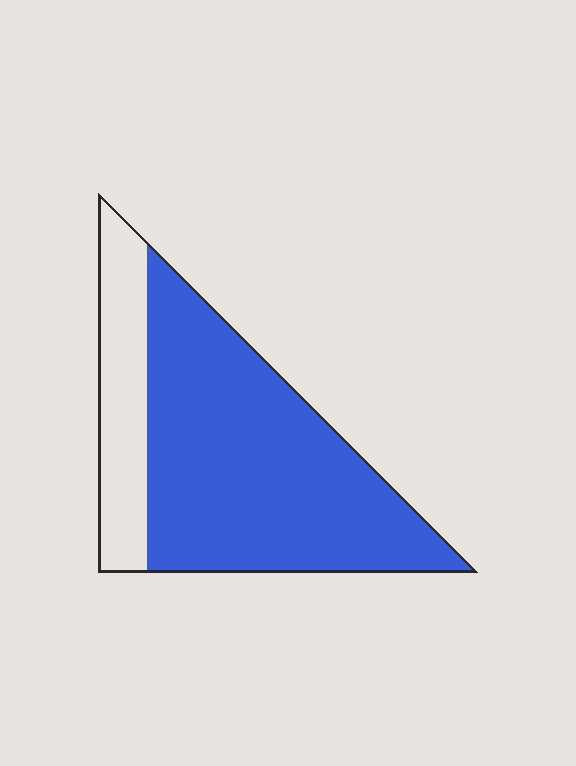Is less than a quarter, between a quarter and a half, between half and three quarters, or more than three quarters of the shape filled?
More than three quarters.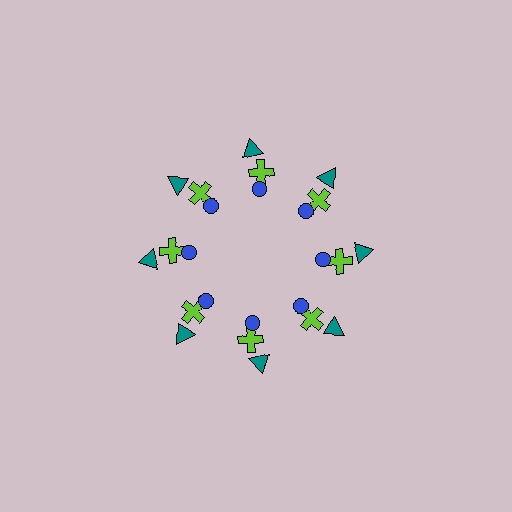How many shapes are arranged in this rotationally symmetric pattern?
There are 24 shapes, arranged in 8 groups of 3.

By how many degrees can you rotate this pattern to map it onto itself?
The pattern maps onto itself every 45 degrees of rotation.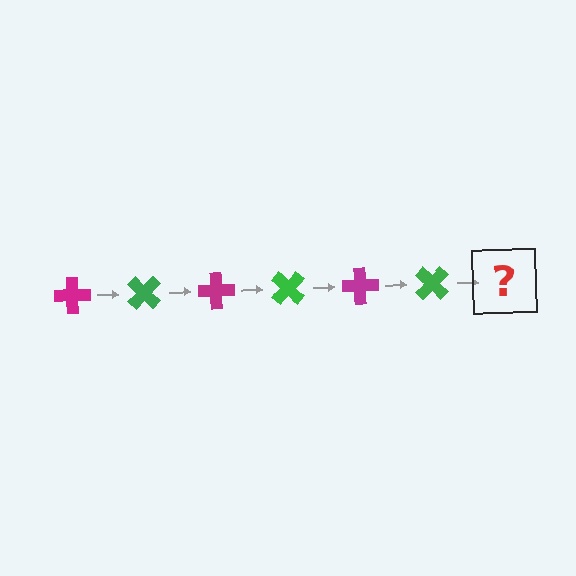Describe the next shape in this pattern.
It should be a magenta cross, rotated 270 degrees from the start.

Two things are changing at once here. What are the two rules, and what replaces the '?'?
The two rules are that it rotates 45 degrees each step and the color cycles through magenta and green. The '?' should be a magenta cross, rotated 270 degrees from the start.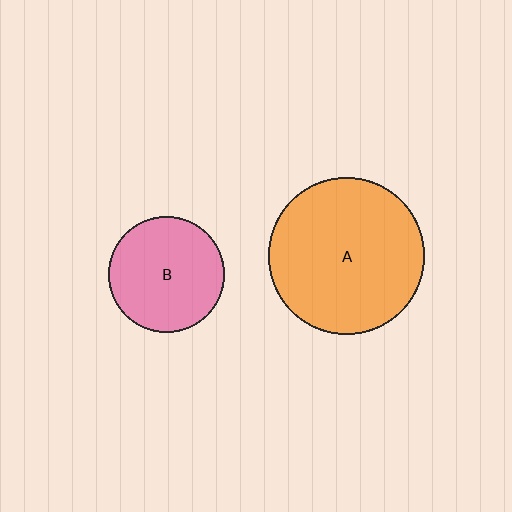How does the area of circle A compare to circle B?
Approximately 1.8 times.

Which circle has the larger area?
Circle A (orange).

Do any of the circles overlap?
No, none of the circles overlap.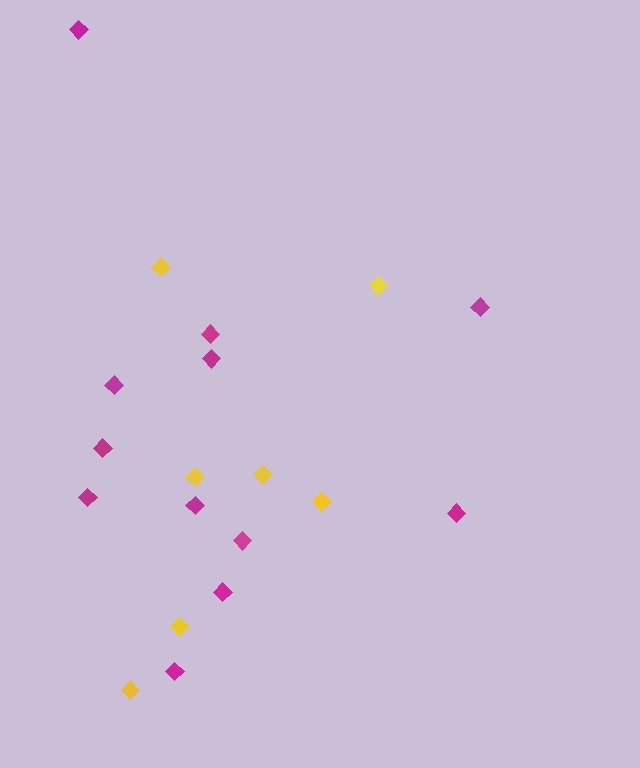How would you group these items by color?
There are 2 groups: one group of yellow diamonds (7) and one group of magenta diamonds (12).